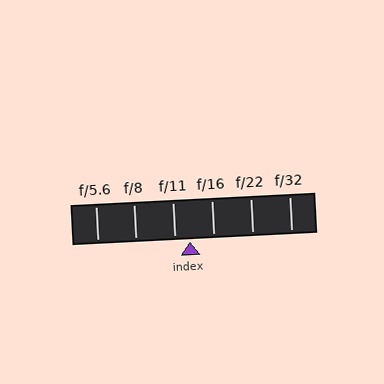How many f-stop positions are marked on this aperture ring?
There are 6 f-stop positions marked.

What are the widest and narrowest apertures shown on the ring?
The widest aperture shown is f/5.6 and the narrowest is f/32.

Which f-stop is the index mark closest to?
The index mark is closest to f/11.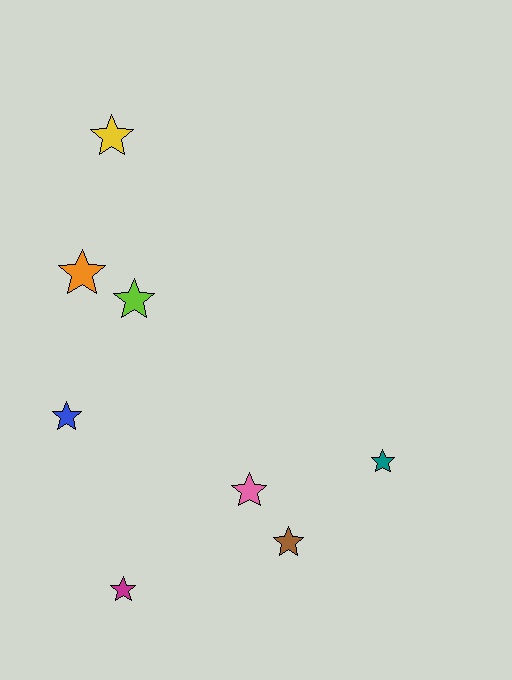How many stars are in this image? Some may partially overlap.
There are 8 stars.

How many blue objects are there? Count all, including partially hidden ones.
There is 1 blue object.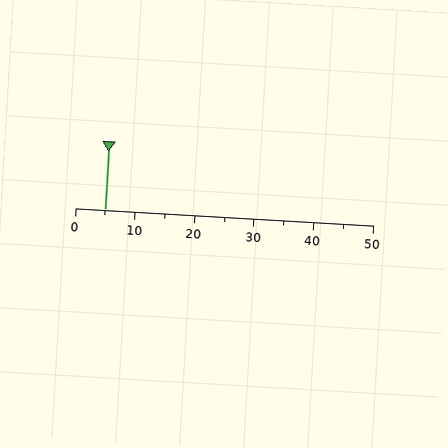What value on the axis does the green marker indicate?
The marker indicates approximately 5.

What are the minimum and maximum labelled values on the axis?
The axis runs from 0 to 50.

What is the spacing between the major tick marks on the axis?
The major ticks are spaced 10 apart.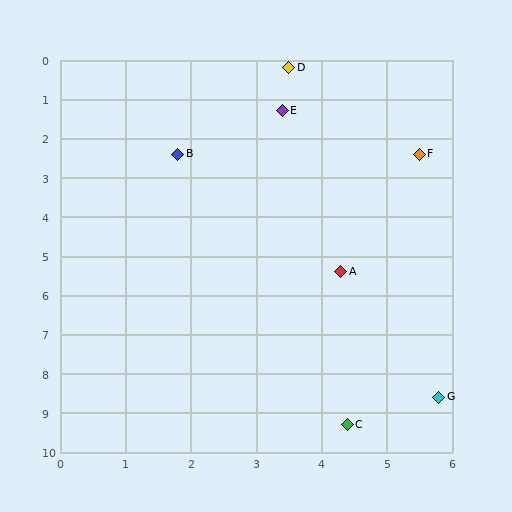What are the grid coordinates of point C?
Point C is at approximately (4.4, 9.3).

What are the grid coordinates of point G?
Point G is at approximately (5.8, 8.6).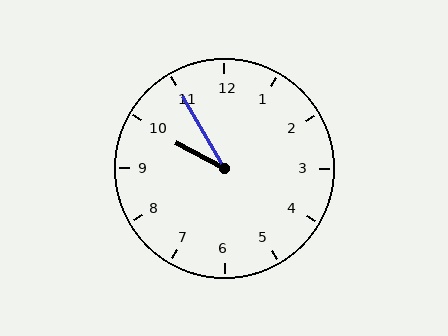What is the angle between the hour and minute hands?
Approximately 32 degrees.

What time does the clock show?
9:55.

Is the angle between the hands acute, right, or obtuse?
It is acute.